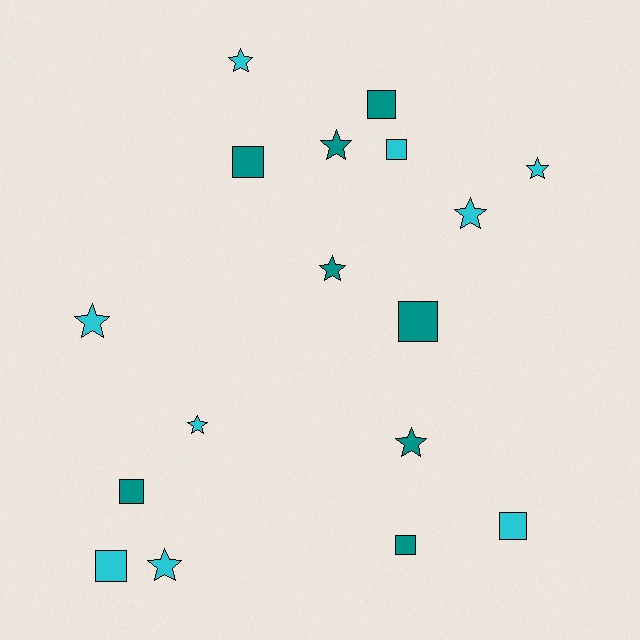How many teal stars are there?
There are 3 teal stars.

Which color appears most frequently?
Cyan, with 9 objects.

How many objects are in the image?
There are 17 objects.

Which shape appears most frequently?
Star, with 9 objects.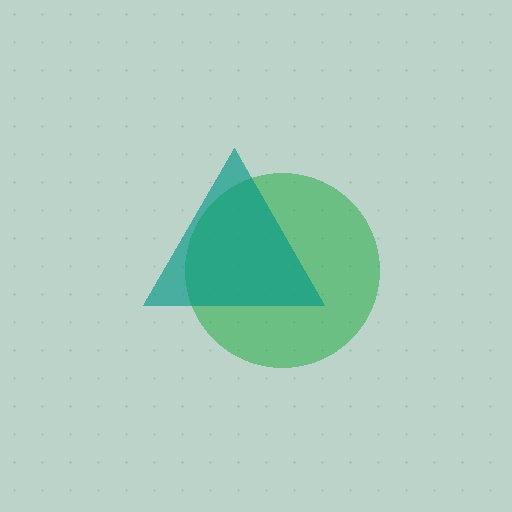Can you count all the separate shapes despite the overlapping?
Yes, there are 2 separate shapes.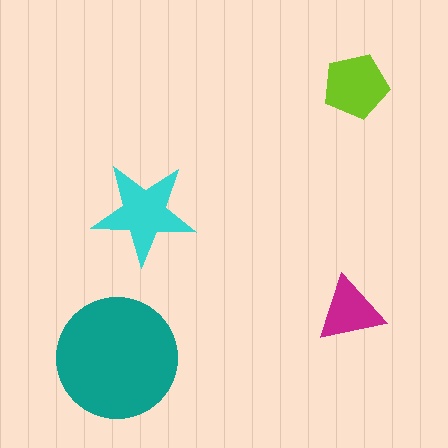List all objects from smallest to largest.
The magenta triangle, the lime pentagon, the cyan star, the teal circle.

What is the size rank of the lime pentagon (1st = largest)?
3rd.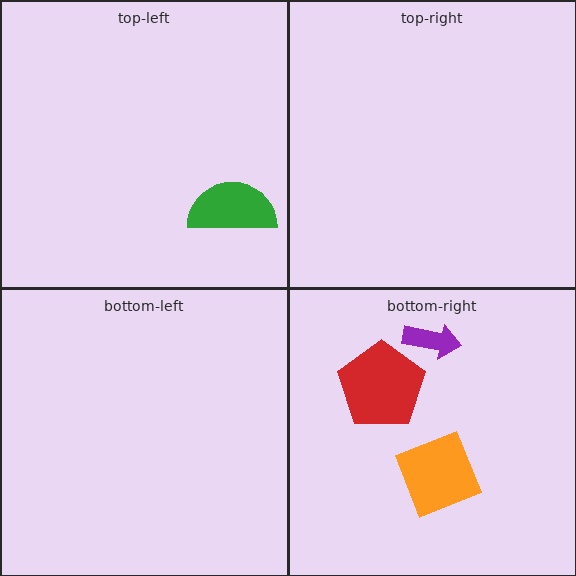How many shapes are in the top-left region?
1.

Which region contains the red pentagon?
The bottom-right region.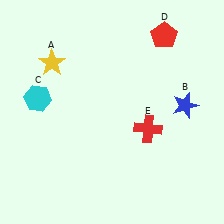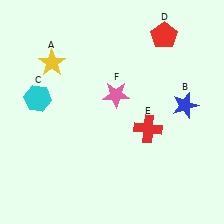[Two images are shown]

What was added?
A pink star (F) was added in Image 2.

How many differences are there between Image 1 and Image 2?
There is 1 difference between the two images.